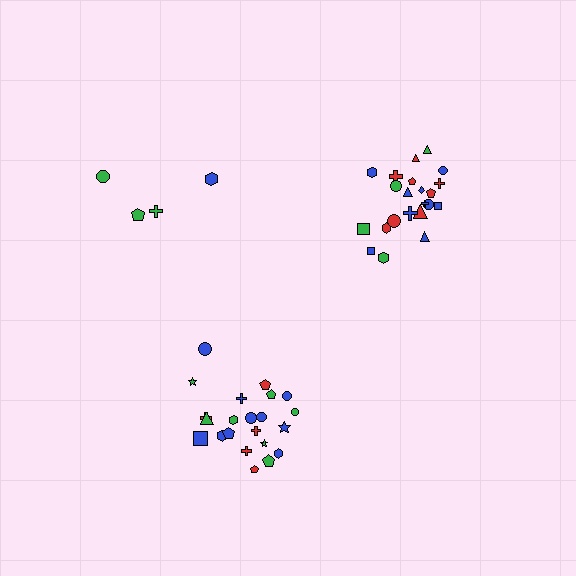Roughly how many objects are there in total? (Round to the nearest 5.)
Roughly 50 objects in total.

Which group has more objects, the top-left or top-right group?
The top-right group.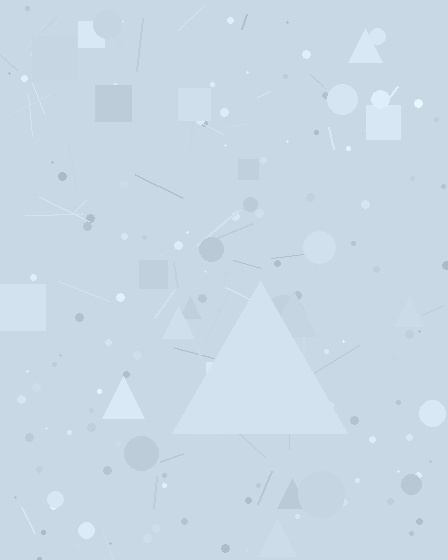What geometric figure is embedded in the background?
A triangle is embedded in the background.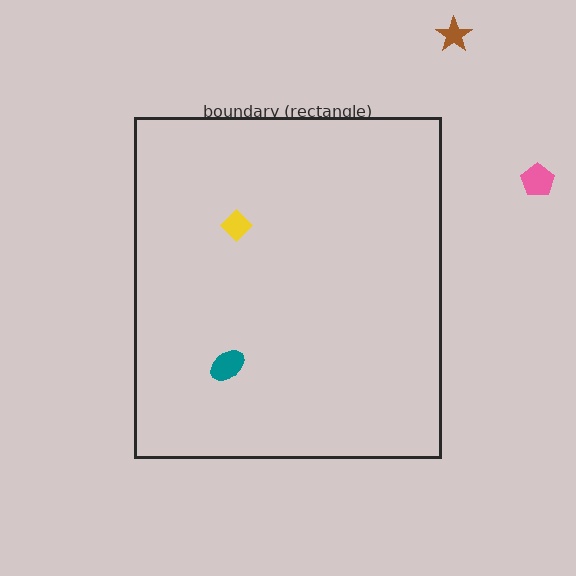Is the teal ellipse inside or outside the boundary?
Inside.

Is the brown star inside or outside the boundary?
Outside.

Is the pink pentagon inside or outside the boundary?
Outside.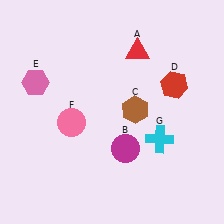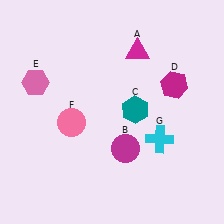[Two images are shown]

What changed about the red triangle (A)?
In Image 1, A is red. In Image 2, it changed to magenta.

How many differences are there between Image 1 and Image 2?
There are 3 differences between the two images.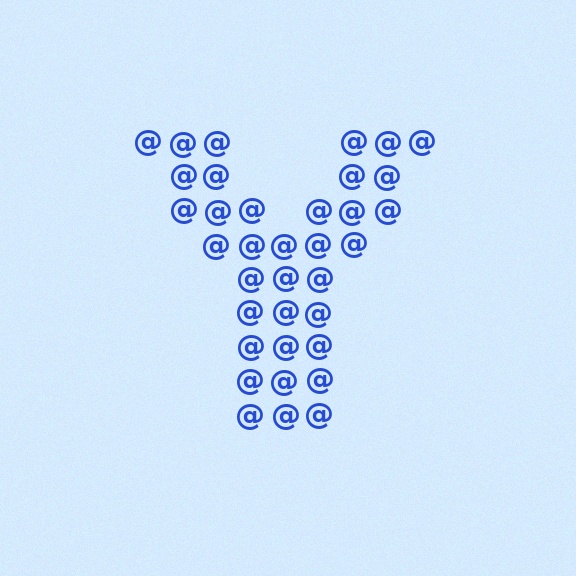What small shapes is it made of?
It is made of small at signs.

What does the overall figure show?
The overall figure shows the letter Y.